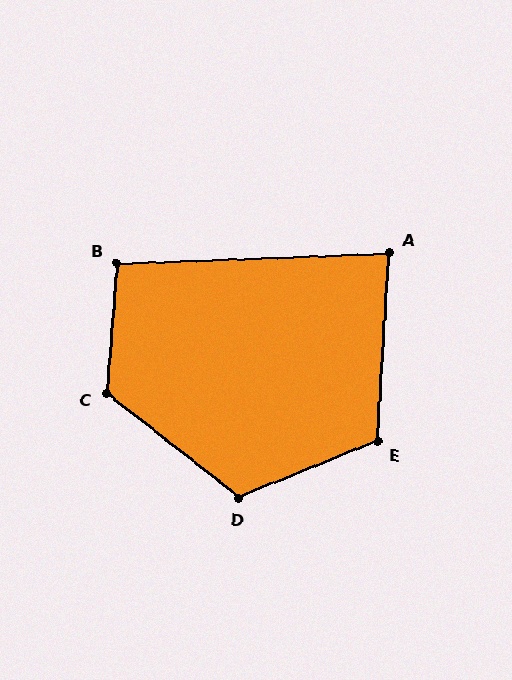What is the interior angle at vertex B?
Approximately 97 degrees (obtuse).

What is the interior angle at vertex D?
Approximately 120 degrees (obtuse).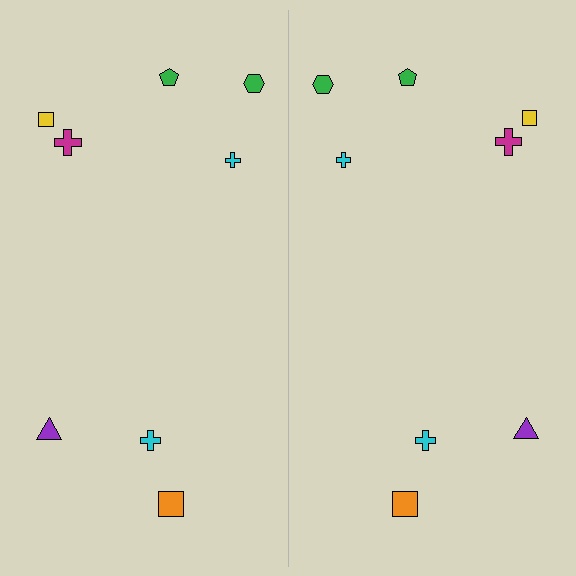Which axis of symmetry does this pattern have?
The pattern has a vertical axis of symmetry running through the center of the image.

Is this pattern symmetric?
Yes, this pattern has bilateral (reflection) symmetry.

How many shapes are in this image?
There are 16 shapes in this image.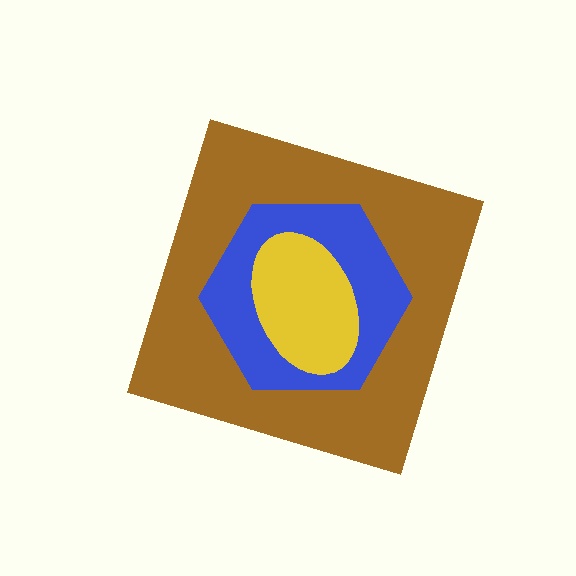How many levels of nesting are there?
3.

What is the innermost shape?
The yellow ellipse.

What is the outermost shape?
The brown diamond.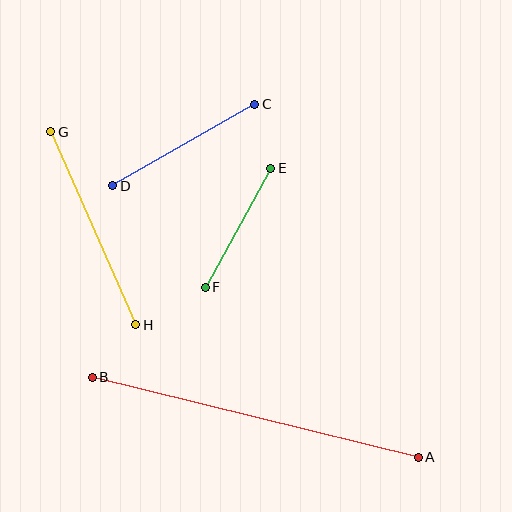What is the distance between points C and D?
The distance is approximately 164 pixels.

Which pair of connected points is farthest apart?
Points A and B are farthest apart.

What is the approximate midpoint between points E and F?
The midpoint is at approximately (238, 228) pixels.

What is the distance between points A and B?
The distance is approximately 336 pixels.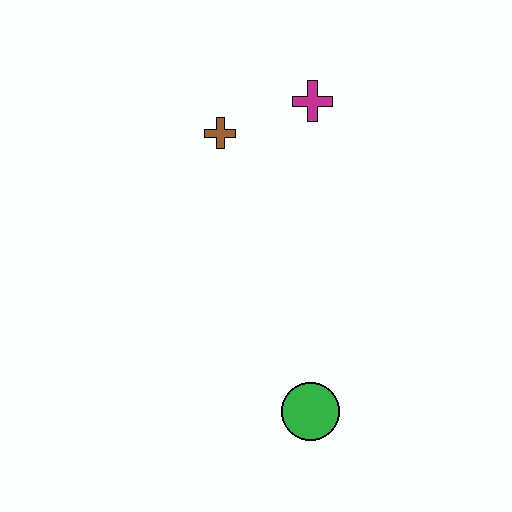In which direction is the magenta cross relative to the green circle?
The magenta cross is above the green circle.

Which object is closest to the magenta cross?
The brown cross is closest to the magenta cross.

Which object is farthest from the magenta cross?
The green circle is farthest from the magenta cross.